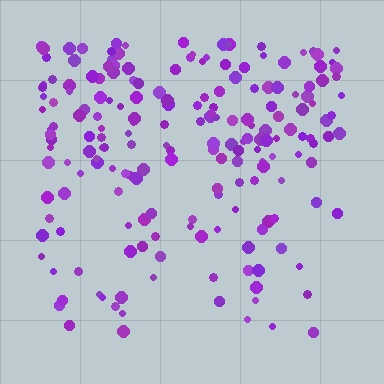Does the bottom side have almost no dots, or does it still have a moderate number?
Still a moderate number, just noticeably fewer than the top.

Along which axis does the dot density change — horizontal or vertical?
Vertical.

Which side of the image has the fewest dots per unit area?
The bottom.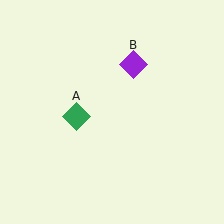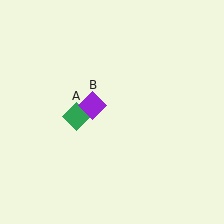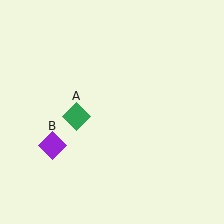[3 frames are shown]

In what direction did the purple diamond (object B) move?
The purple diamond (object B) moved down and to the left.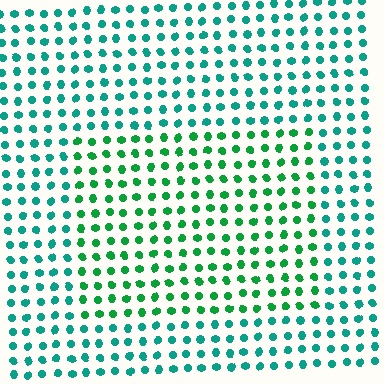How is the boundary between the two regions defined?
The boundary is defined purely by a slight shift in hue (about 32 degrees). Spacing, size, and orientation are identical on both sides.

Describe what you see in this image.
The image is filled with small teal elements in a uniform arrangement. A rectangle-shaped region is visible where the elements are tinted to a slightly different hue, forming a subtle color boundary.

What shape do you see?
I see a rectangle.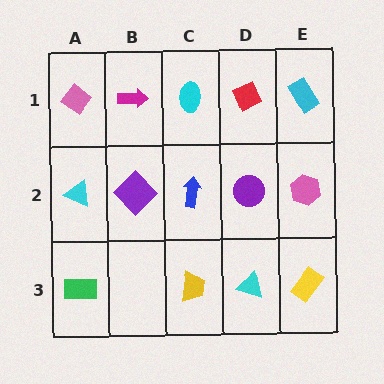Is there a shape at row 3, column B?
No, that cell is empty.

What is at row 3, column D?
A cyan triangle.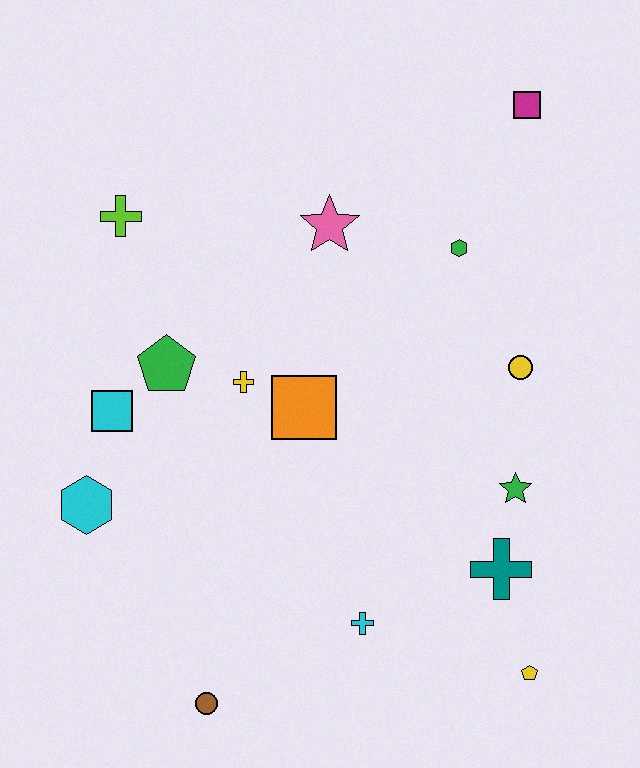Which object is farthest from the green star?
The lime cross is farthest from the green star.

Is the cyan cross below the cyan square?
Yes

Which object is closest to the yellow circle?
The green star is closest to the yellow circle.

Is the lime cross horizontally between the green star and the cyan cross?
No